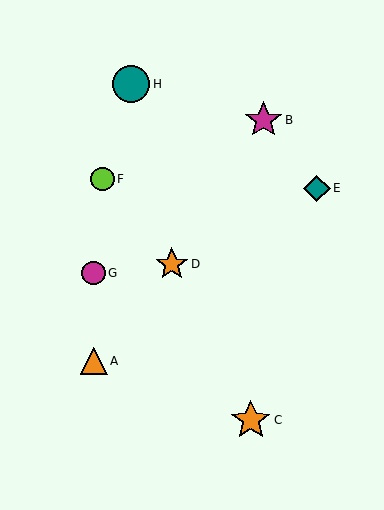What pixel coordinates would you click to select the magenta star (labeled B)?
Click at (263, 120) to select the magenta star B.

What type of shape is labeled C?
Shape C is an orange star.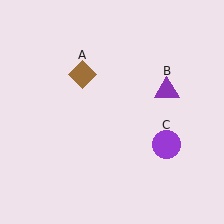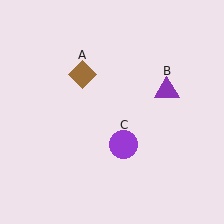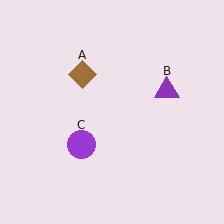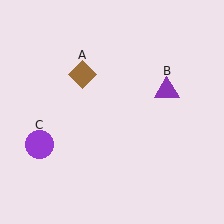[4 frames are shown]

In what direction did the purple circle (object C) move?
The purple circle (object C) moved left.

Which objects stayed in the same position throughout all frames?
Brown diamond (object A) and purple triangle (object B) remained stationary.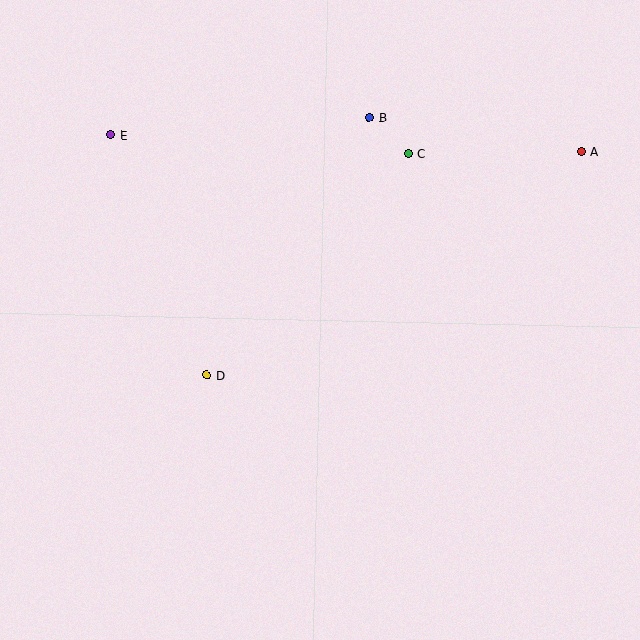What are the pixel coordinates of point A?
Point A is at (581, 151).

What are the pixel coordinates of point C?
Point C is at (408, 154).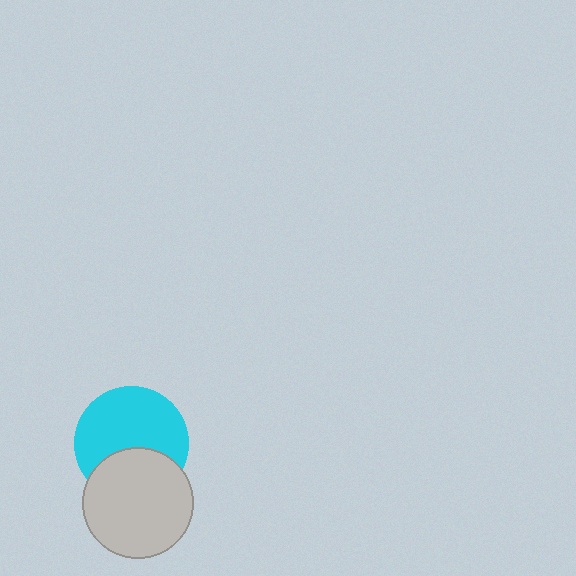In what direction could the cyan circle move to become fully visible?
The cyan circle could move up. That would shift it out from behind the light gray circle entirely.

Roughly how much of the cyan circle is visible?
Most of it is visible (roughly 65%).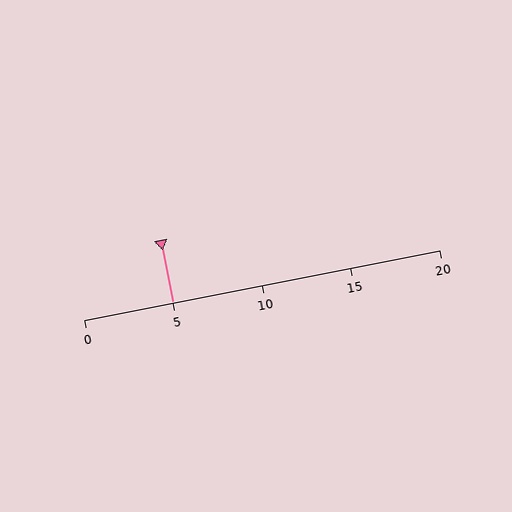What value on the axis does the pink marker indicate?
The marker indicates approximately 5.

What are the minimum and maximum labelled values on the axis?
The axis runs from 0 to 20.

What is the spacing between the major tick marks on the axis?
The major ticks are spaced 5 apart.